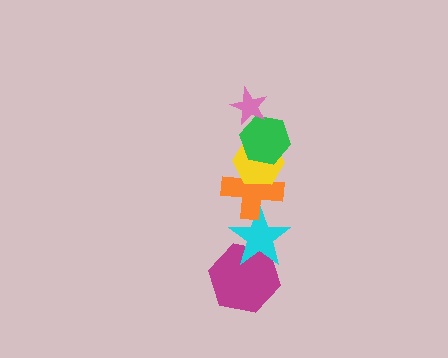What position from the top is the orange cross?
The orange cross is 4th from the top.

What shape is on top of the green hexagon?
The pink star is on top of the green hexagon.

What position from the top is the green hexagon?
The green hexagon is 2nd from the top.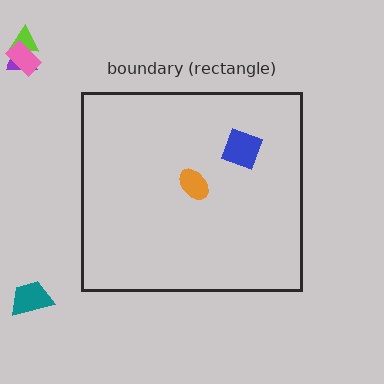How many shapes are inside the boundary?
2 inside, 4 outside.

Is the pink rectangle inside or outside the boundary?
Outside.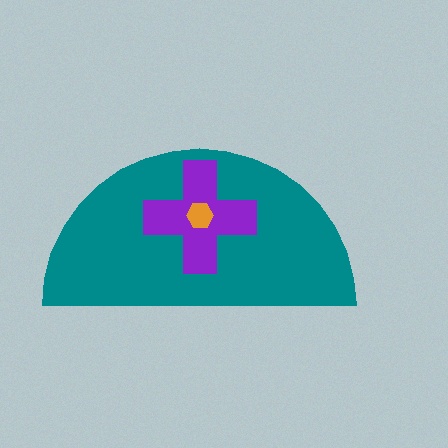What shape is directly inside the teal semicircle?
The purple cross.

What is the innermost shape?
The orange hexagon.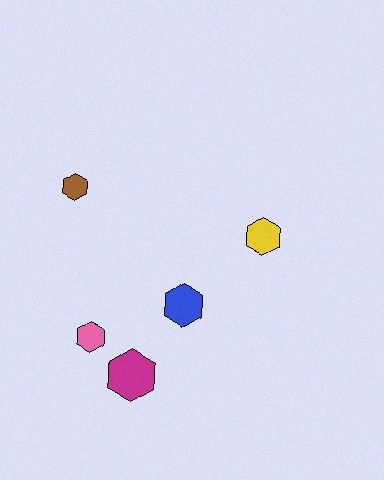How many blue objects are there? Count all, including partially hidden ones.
There is 1 blue object.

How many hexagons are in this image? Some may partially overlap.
There are 5 hexagons.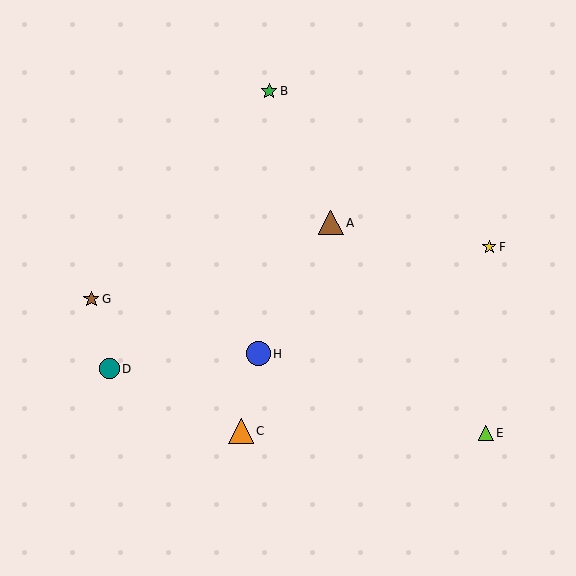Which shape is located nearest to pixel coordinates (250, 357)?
The blue circle (labeled H) at (258, 354) is nearest to that location.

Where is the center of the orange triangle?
The center of the orange triangle is at (241, 431).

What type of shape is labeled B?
Shape B is a green star.